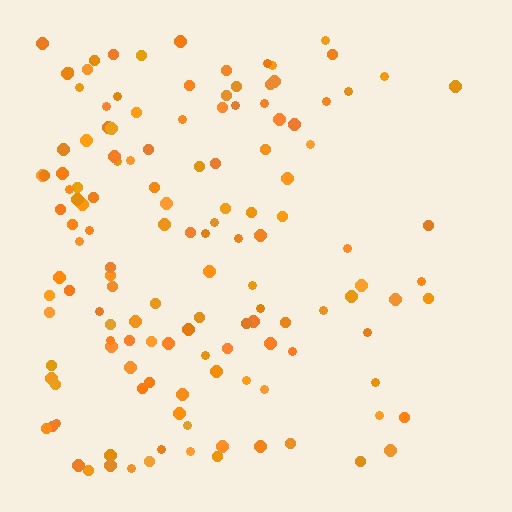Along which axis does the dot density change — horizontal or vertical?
Horizontal.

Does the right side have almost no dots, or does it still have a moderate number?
Still a moderate number, just noticeably fewer than the left.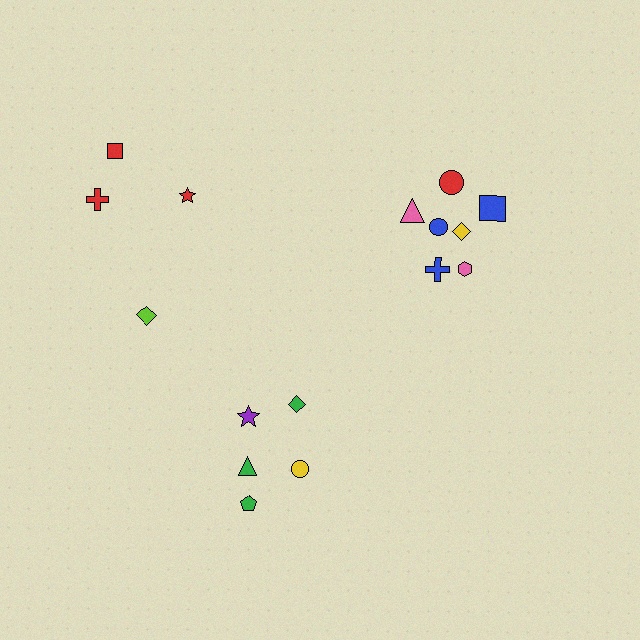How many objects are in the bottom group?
There are 5 objects.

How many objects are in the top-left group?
There are 4 objects.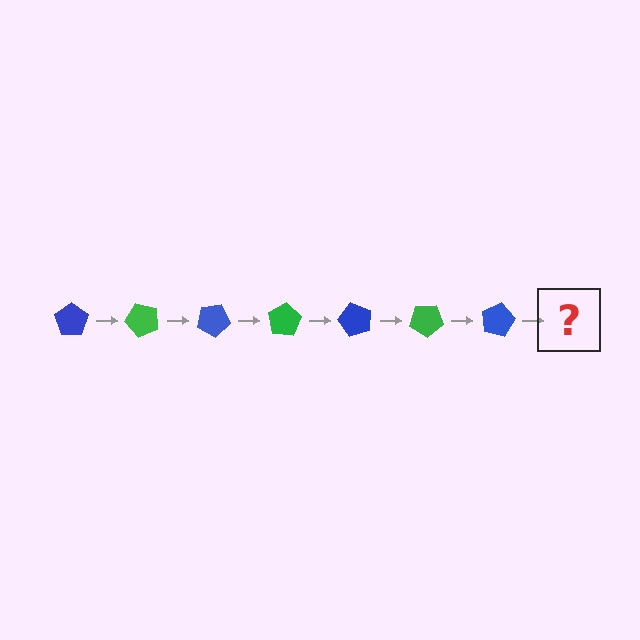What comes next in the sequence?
The next element should be a green pentagon, rotated 350 degrees from the start.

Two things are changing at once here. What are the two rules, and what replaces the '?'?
The two rules are that it rotates 50 degrees each step and the color cycles through blue and green. The '?' should be a green pentagon, rotated 350 degrees from the start.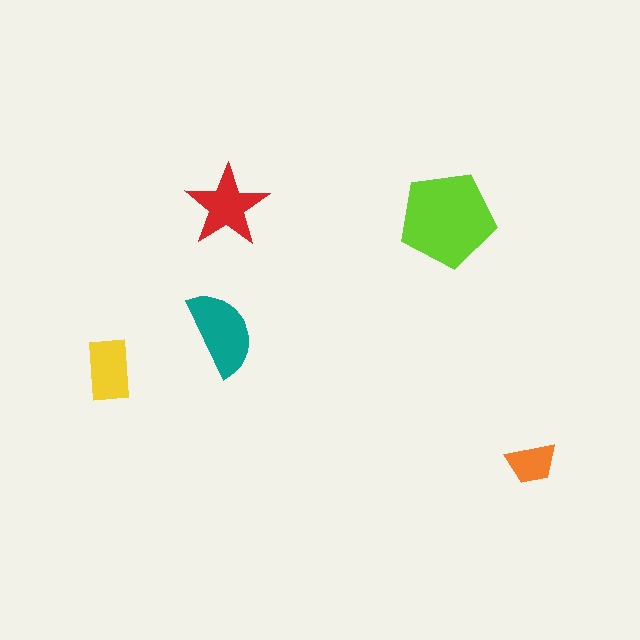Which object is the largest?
The lime pentagon.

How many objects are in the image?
There are 5 objects in the image.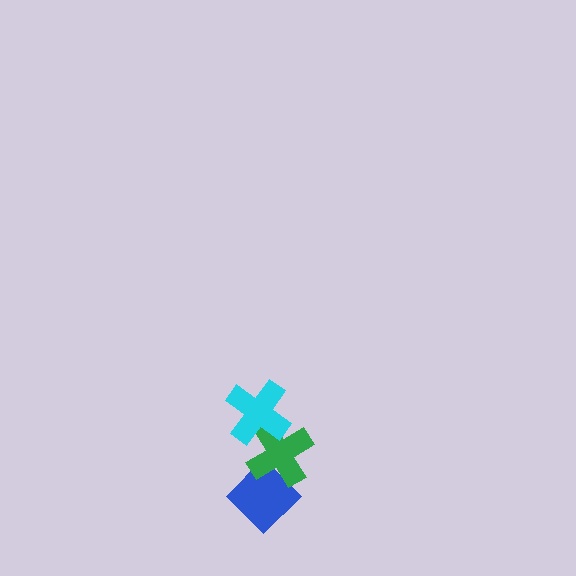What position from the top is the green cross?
The green cross is 2nd from the top.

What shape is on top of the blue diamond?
The green cross is on top of the blue diamond.